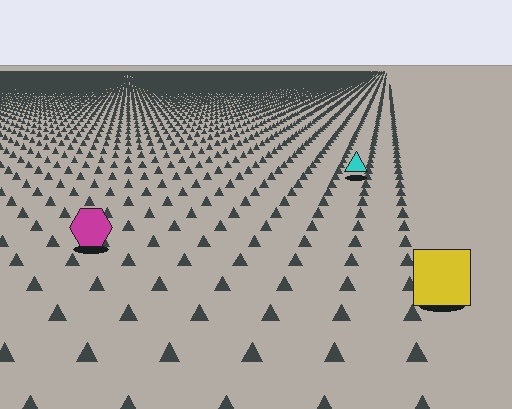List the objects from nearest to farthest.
From nearest to farthest: the yellow square, the magenta hexagon, the cyan triangle.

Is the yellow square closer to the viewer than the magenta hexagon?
Yes. The yellow square is closer — you can tell from the texture gradient: the ground texture is coarser near it.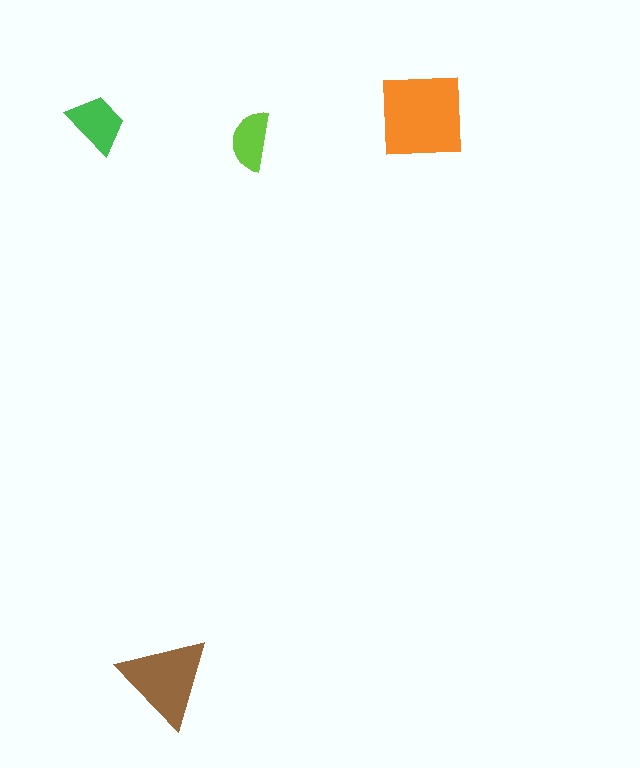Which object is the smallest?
The lime semicircle.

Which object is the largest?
The orange square.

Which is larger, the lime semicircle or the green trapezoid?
The green trapezoid.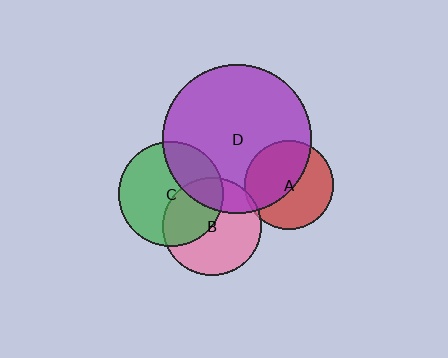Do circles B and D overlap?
Yes.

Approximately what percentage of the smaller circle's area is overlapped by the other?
Approximately 25%.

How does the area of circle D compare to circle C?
Approximately 2.0 times.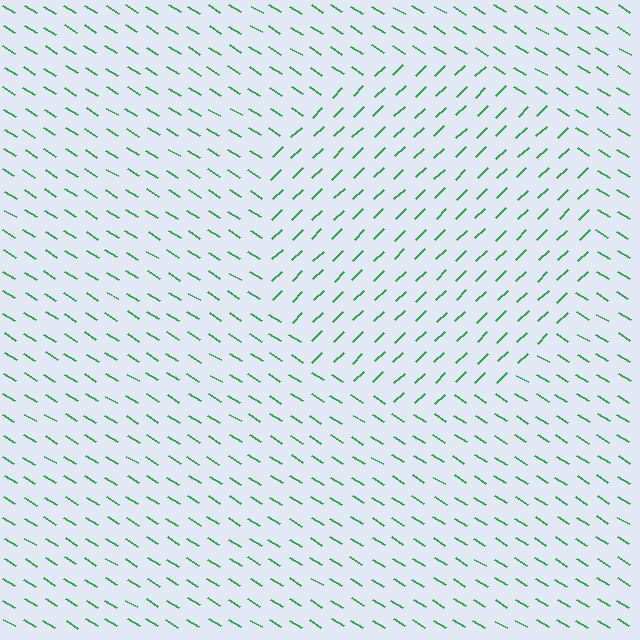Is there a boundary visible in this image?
Yes, there is a texture boundary formed by a change in line orientation.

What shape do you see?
I see a circle.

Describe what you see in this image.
The image is filled with small green line segments. A circle region in the image has lines oriented differently from the surrounding lines, creating a visible texture boundary.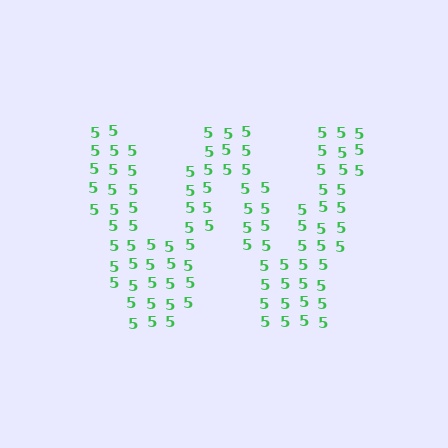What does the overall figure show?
The overall figure shows the letter W.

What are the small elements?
The small elements are digit 5's.